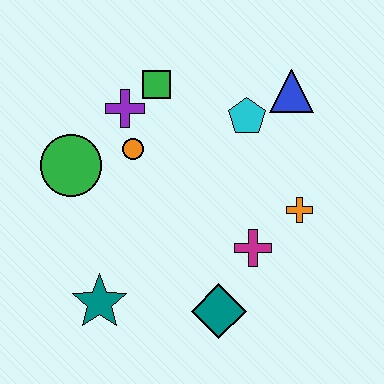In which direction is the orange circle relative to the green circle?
The orange circle is to the right of the green circle.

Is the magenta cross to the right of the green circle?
Yes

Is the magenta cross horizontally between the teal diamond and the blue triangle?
Yes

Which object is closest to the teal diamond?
The magenta cross is closest to the teal diamond.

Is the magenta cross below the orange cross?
Yes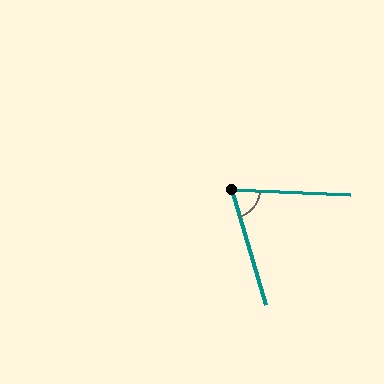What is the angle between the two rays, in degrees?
Approximately 71 degrees.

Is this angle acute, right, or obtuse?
It is acute.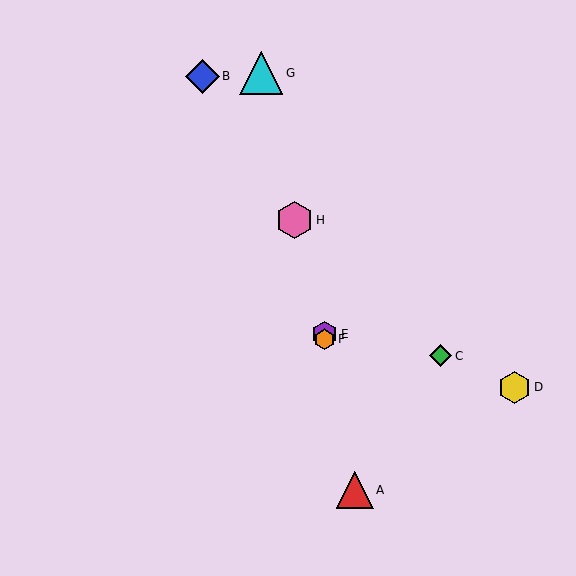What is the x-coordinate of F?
Object F is at x≈325.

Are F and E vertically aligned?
Yes, both are at x≈325.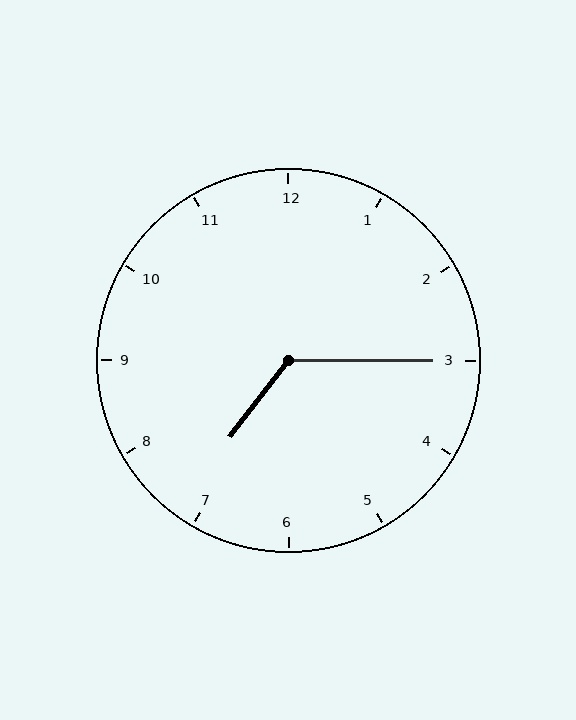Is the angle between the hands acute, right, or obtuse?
It is obtuse.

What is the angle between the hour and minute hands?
Approximately 128 degrees.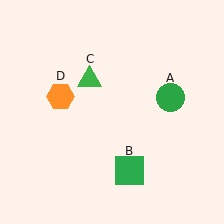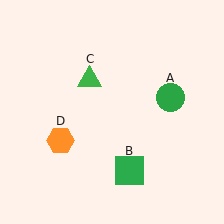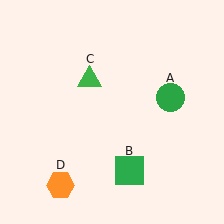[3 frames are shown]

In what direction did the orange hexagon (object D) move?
The orange hexagon (object D) moved down.